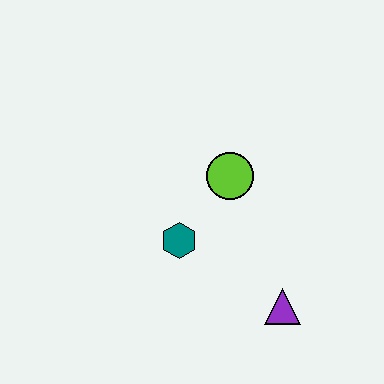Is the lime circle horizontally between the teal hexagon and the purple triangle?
Yes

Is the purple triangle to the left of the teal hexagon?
No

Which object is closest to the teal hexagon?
The lime circle is closest to the teal hexagon.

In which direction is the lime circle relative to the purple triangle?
The lime circle is above the purple triangle.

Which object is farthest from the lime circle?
The purple triangle is farthest from the lime circle.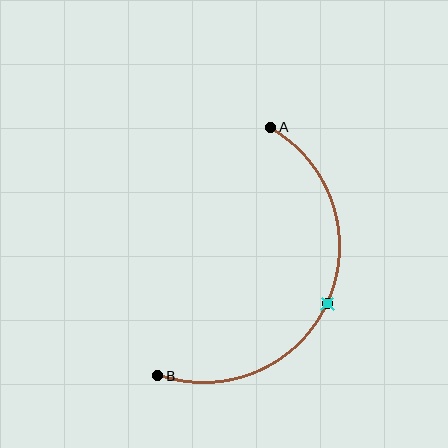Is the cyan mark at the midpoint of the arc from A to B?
Yes. The cyan mark lies on the arc at equal arc-length from both A and B — it is the arc midpoint.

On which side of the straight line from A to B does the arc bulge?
The arc bulges to the right of the straight line connecting A and B.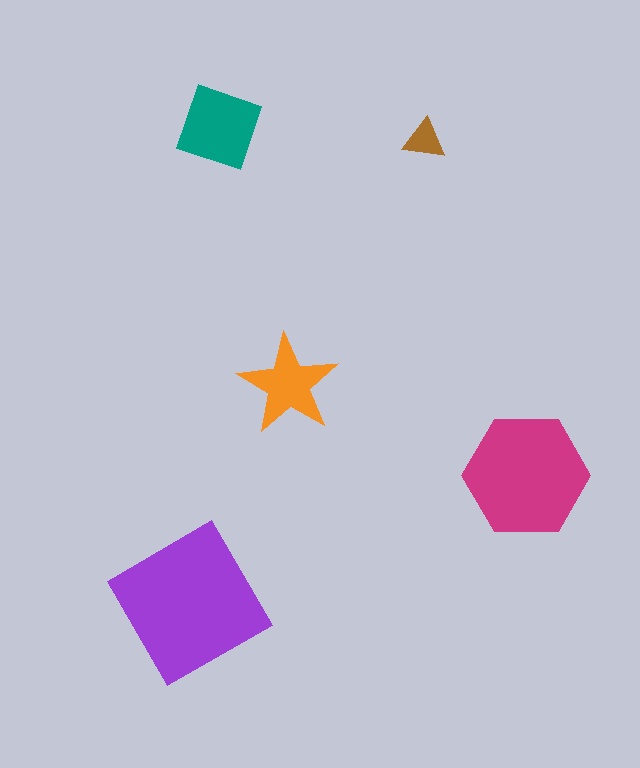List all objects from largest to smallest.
The purple diamond, the magenta hexagon, the teal diamond, the orange star, the brown triangle.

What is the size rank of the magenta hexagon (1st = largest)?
2nd.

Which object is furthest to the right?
The magenta hexagon is rightmost.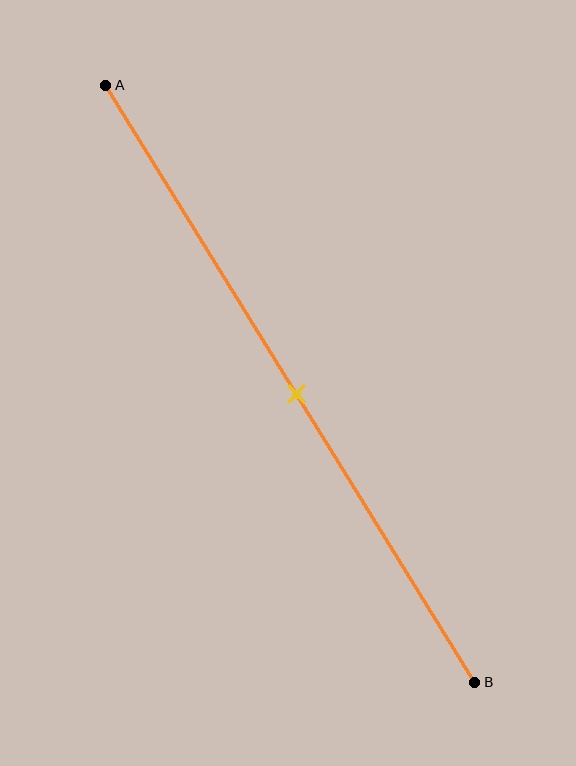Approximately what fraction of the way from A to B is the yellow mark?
The yellow mark is approximately 50% of the way from A to B.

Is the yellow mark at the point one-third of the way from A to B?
No, the mark is at about 50% from A, not at the 33% one-third point.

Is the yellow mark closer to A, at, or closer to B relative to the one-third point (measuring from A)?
The yellow mark is closer to point B than the one-third point of segment AB.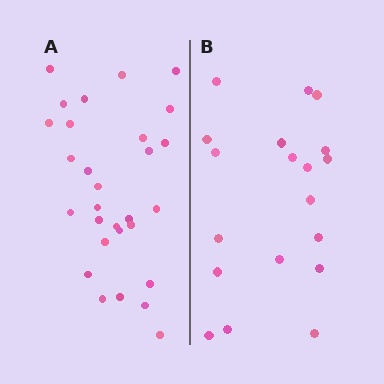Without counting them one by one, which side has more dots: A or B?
Region A (the left region) has more dots.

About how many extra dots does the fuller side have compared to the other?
Region A has roughly 10 or so more dots than region B.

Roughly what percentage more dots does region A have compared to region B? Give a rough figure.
About 55% more.